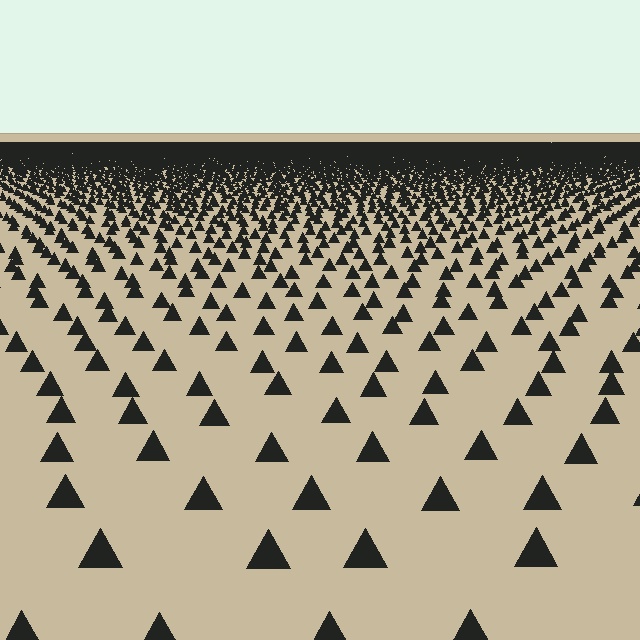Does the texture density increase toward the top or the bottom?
Density increases toward the top.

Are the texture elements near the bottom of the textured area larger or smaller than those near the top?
Larger. Near the bottom, elements are closer to the viewer and appear at a bigger on-screen size.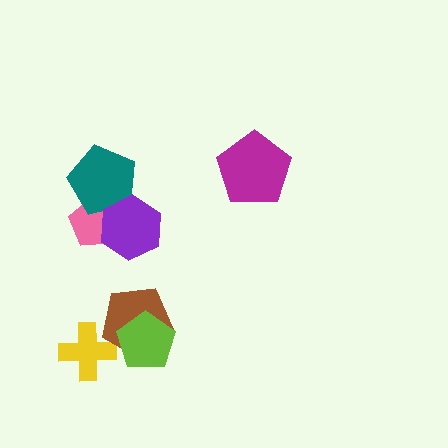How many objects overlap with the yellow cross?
1 object overlaps with the yellow cross.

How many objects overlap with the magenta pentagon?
0 objects overlap with the magenta pentagon.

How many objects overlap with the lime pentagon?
1 object overlaps with the lime pentagon.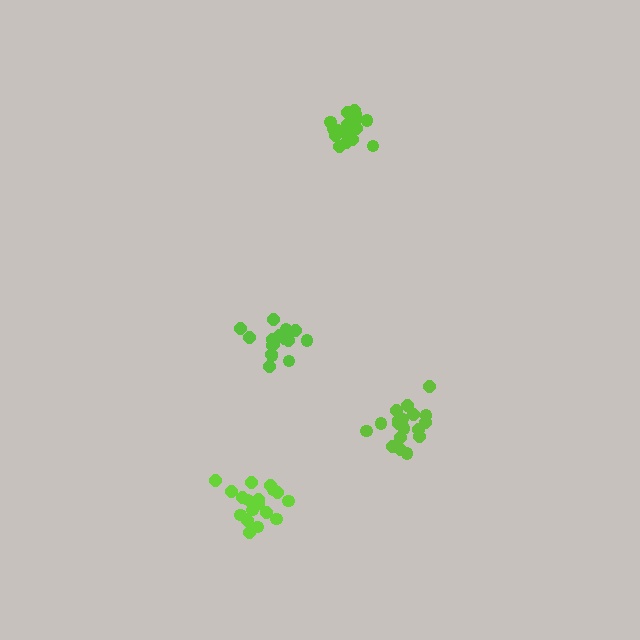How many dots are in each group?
Group 1: 18 dots, Group 2: 16 dots, Group 3: 19 dots, Group 4: 18 dots (71 total).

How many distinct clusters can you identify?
There are 4 distinct clusters.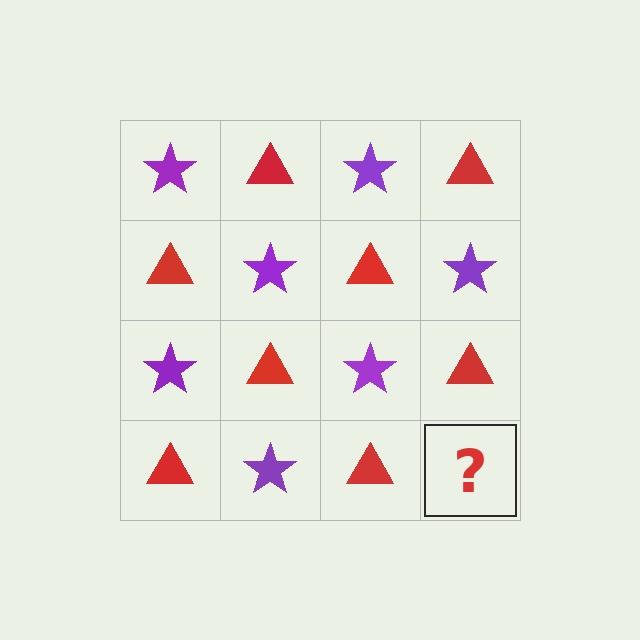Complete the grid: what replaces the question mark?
The question mark should be replaced with a purple star.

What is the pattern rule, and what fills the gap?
The rule is that it alternates purple star and red triangle in a checkerboard pattern. The gap should be filled with a purple star.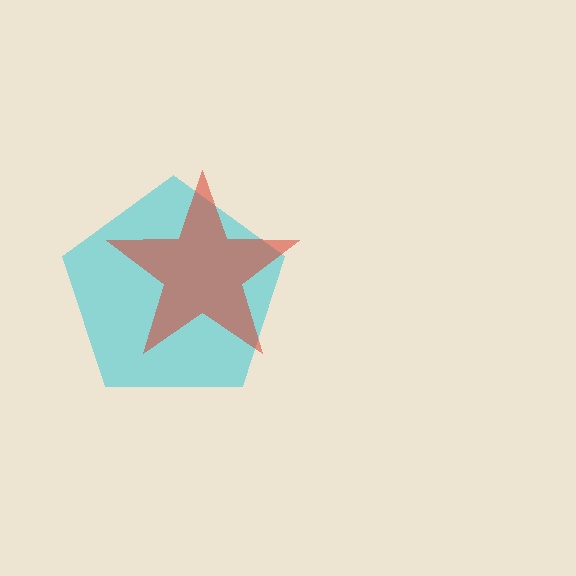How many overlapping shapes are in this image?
There are 2 overlapping shapes in the image.